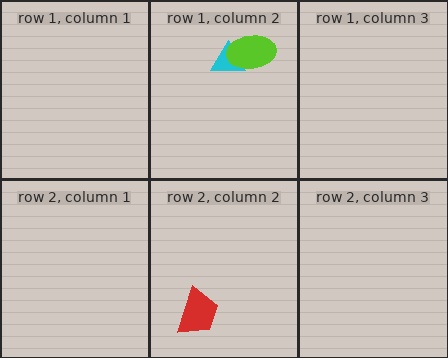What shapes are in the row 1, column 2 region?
The cyan triangle, the lime ellipse.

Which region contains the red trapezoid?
The row 2, column 2 region.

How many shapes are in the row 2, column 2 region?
1.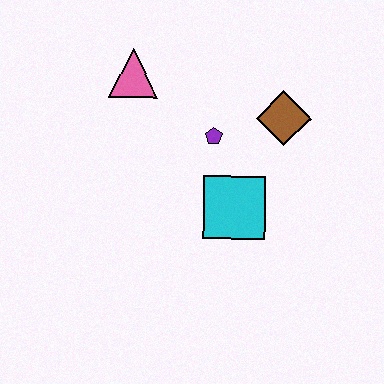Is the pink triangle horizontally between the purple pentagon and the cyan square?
No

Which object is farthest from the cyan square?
The pink triangle is farthest from the cyan square.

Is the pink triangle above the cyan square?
Yes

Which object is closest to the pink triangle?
The purple pentagon is closest to the pink triangle.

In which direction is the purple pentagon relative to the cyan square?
The purple pentagon is above the cyan square.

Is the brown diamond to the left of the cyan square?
No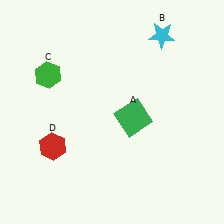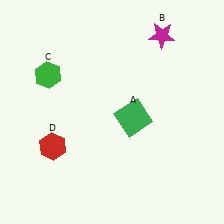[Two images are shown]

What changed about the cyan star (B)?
In Image 1, B is cyan. In Image 2, it changed to magenta.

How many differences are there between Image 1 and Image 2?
There is 1 difference between the two images.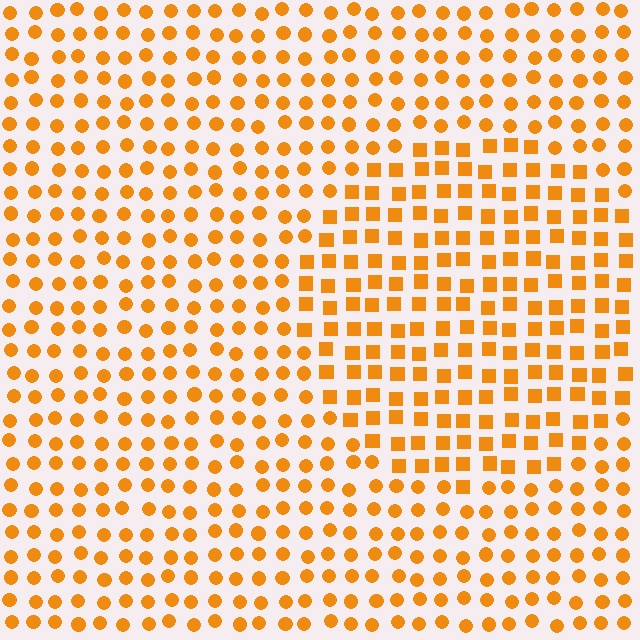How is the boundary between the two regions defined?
The boundary is defined by a change in element shape: squares inside vs. circles outside. All elements share the same color and spacing.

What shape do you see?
I see a circle.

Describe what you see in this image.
The image is filled with small orange elements arranged in a uniform grid. A circle-shaped region contains squares, while the surrounding area contains circles. The boundary is defined purely by the change in element shape.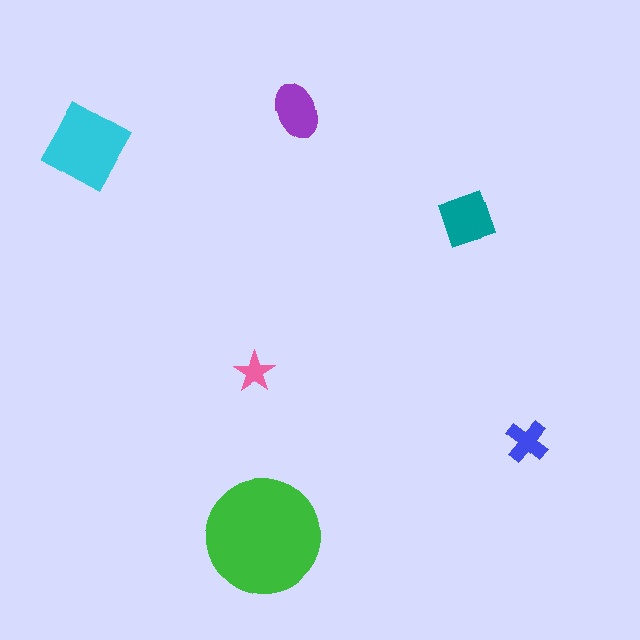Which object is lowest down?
The green circle is bottommost.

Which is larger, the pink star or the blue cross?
The blue cross.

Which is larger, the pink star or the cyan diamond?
The cyan diamond.